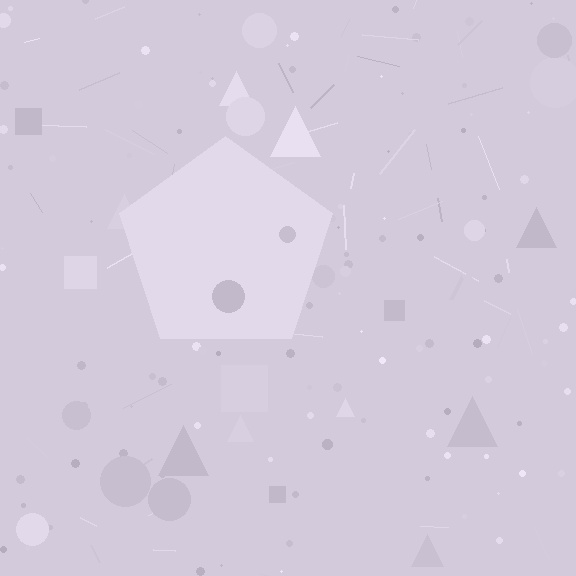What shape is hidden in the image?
A pentagon is hidden in the image.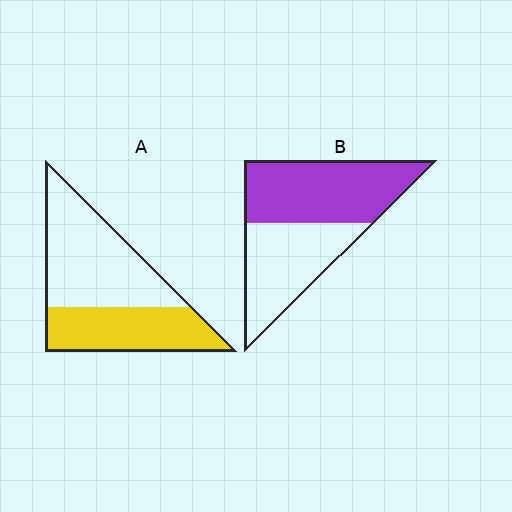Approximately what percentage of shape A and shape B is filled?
A is approximately 40% and B is approximately 55%.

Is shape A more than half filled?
No.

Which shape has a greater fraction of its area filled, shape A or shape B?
Shape B.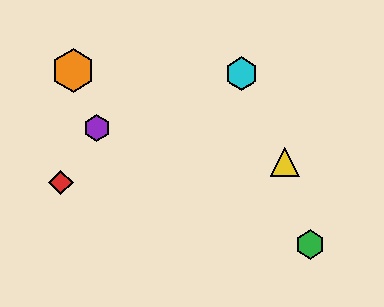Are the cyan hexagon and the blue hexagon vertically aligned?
Yes, both are at x≈241.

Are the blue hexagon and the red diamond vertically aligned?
No, the blue hexagon is at x≈241 and the red diamond is at x≈61.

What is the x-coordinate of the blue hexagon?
The blue hexagon is at x≈241.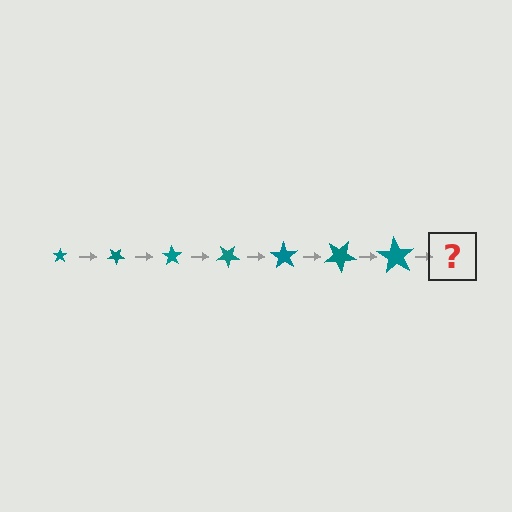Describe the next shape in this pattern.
It should be a star, larger than the previous one and rotated 245 degrees from the start.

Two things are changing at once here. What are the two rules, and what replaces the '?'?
The two rules are that the star grows larger each step and it rotates 35 degrees each step. The '?' should be a star, larger than the previous one and rotated 245 degrees from the start.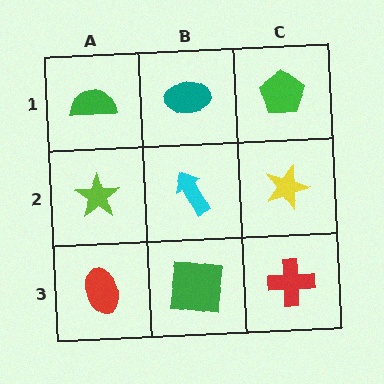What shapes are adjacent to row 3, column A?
A lime star (row 2, column A), a green square (row 3, column B).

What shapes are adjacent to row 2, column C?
A green pentagon (row 1, column C), a red cross (row 3, column C), a cyan arrow (row 2, column B).